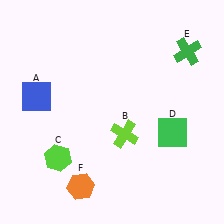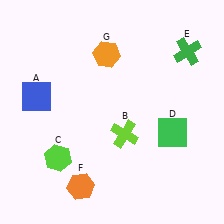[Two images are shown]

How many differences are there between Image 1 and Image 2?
There is 1 difference between the two images.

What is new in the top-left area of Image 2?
An orange hexagon (G) was added in the top-left area of Image 2.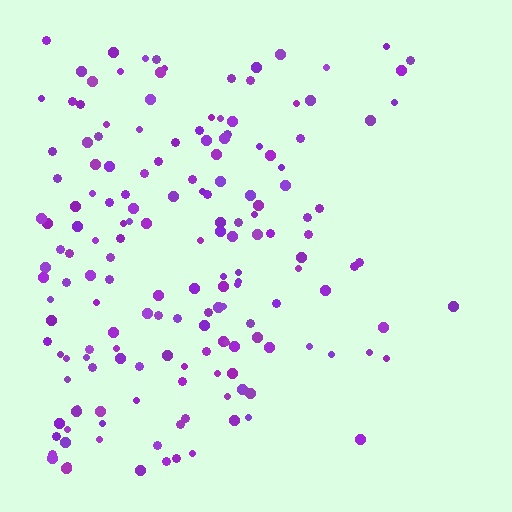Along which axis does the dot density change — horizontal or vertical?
Horizontal.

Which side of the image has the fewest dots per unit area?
The right.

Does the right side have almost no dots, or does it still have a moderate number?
Still a moderate number, just noticeably fewer than the left.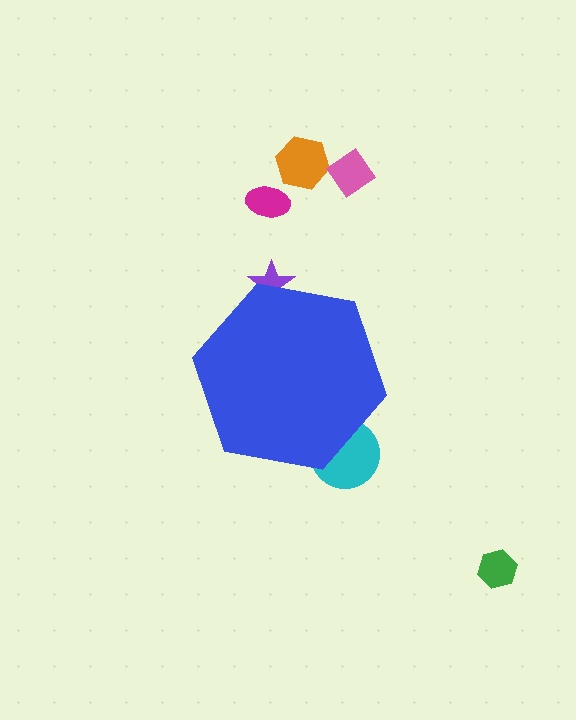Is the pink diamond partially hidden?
No, the pink diamond is fully visible.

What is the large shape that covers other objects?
A blue hexagon.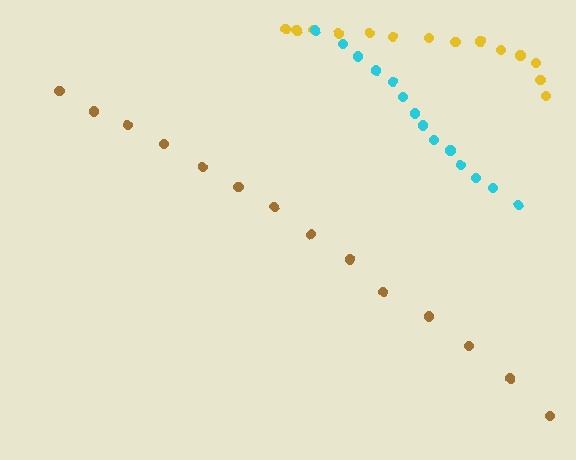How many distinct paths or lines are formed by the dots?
There are 3 distinct paths.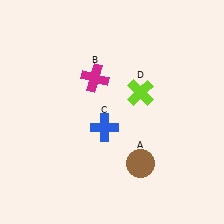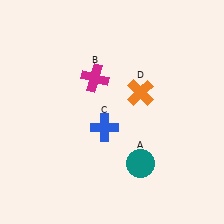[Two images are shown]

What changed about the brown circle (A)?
In Image 1, A is brown. In Image 2, it changed to teal.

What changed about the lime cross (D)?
In Image 1, D is lime. In Image 2, it changed to orange.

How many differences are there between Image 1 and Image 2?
There are 2 differences between the two images.